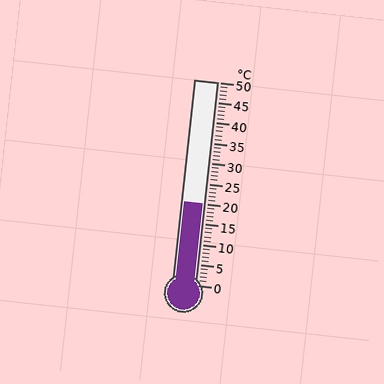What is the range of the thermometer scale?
The thermometer scale ranges from 0°C to 50°C.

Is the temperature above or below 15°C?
The temperature is above 15°C.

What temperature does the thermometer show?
The thermometer shows approximately 20°C.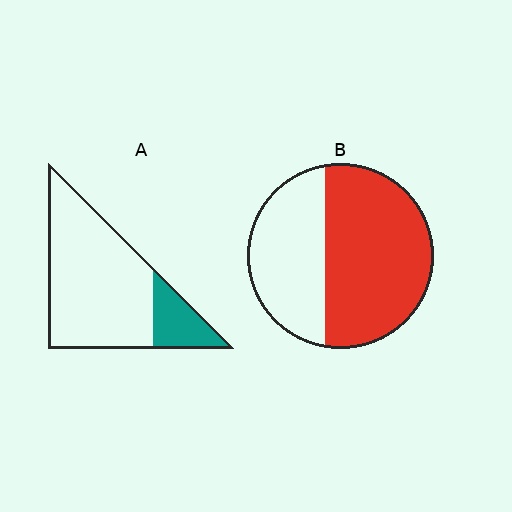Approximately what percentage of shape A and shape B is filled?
A is approximately 20% and B is approximately 60%.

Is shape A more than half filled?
No.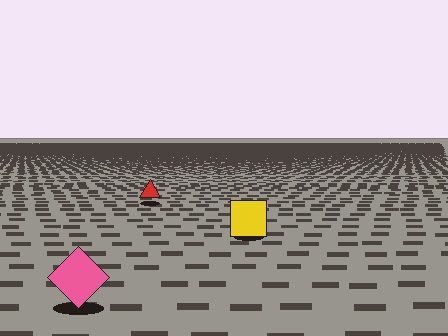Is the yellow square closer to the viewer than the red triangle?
Yes. The yellow square is closer — you can tell from the texture gradient: the ground texture is coarser near it.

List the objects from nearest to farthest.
From nearest to farthest: the pink diamond, the yellow square, the red triangle.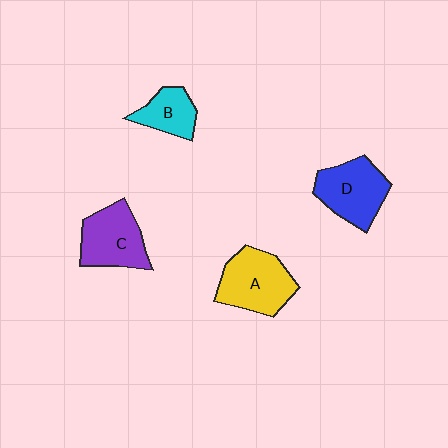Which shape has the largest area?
Shape A (yellow).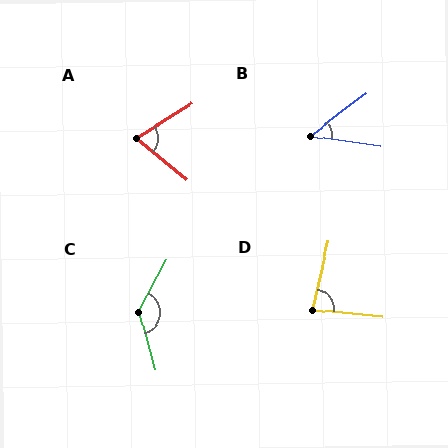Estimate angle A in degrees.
Approximately 70 degrees.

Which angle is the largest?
C, at approximately 137 degrees.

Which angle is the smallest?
B, at approximately 45 degrees.